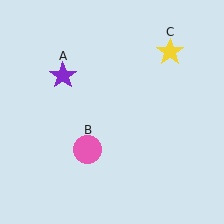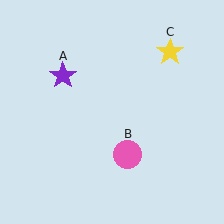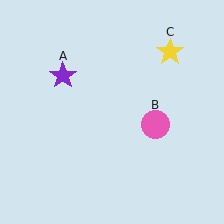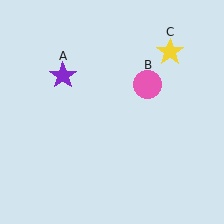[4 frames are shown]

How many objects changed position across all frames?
1 object changed position: pink circle (object B).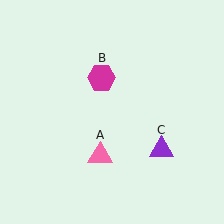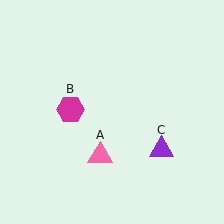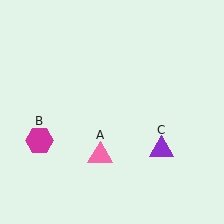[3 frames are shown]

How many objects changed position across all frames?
1 object changed position: magenta hexagon (object B).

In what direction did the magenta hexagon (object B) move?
The magenta hexagon (object B) moved down and to the left.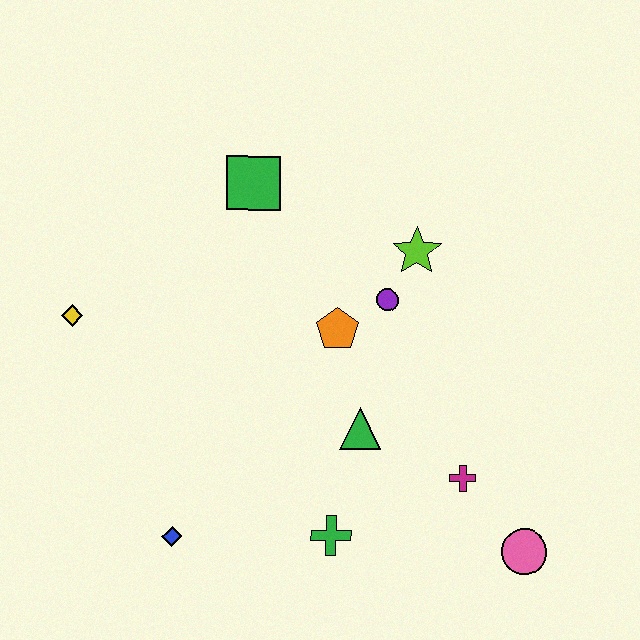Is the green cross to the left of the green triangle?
Yes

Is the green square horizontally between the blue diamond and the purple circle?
Yes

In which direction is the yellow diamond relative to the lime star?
The yellow diamond is to the left of the lime star.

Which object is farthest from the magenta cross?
The yellow diamond is farthest from the magenta cross.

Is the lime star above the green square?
No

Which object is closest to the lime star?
The purple circle is closest to the lime star.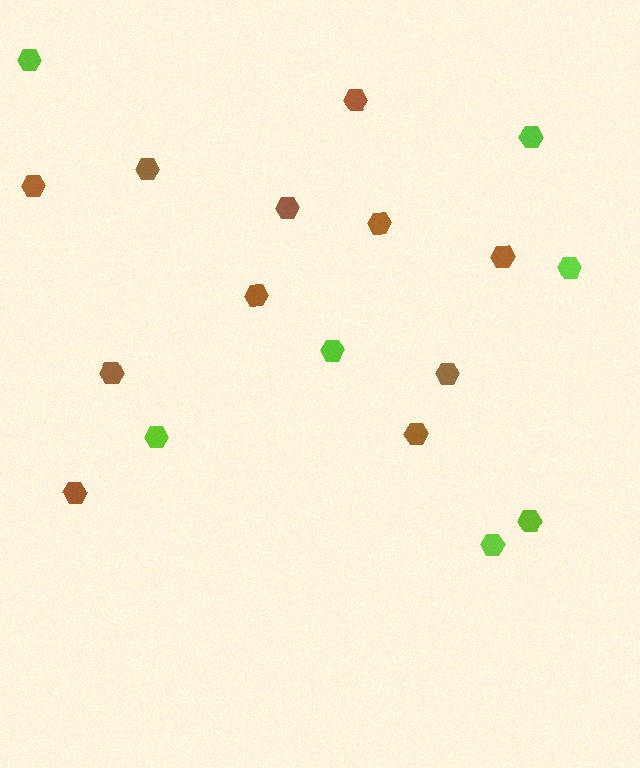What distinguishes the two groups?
There are 2 groups: one group of lime hexagons (7) and one group of brown hexagons (11).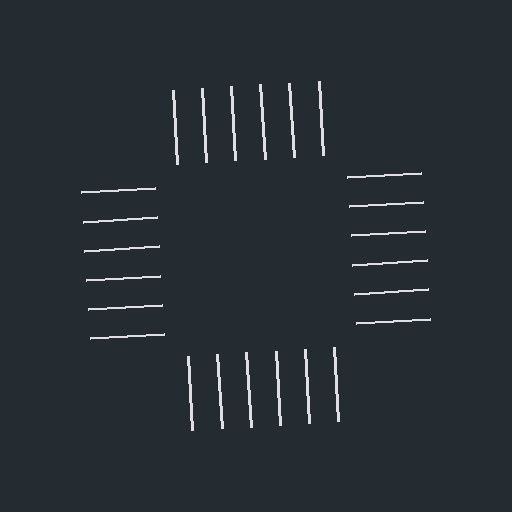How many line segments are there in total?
24 — 6 along each of the 4 edges.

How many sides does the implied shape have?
4 sides — the line-ends trace a square.